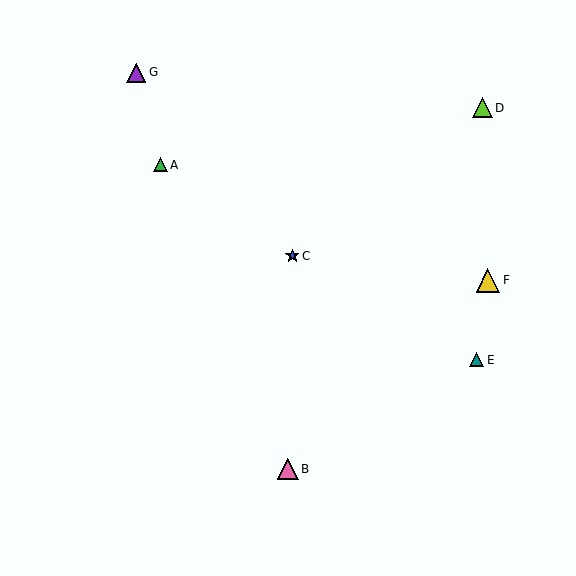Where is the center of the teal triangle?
The center of the teal triangle is at (477, 360).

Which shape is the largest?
The yellow triangle (labeled F) is the largest.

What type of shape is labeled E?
Shape E is a teal triangle.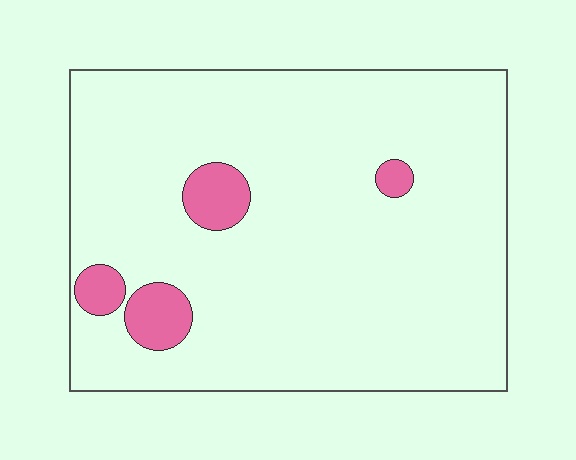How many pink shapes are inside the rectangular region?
4.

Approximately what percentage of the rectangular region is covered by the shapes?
Approximately 10%.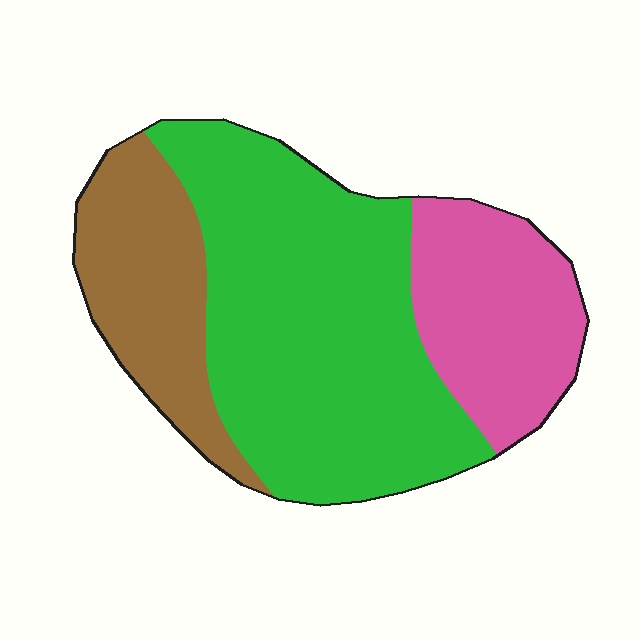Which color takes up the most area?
Green, at roughly 55%.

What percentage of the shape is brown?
Brown takes up between a sixth and a third of the shape.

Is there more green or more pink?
Green.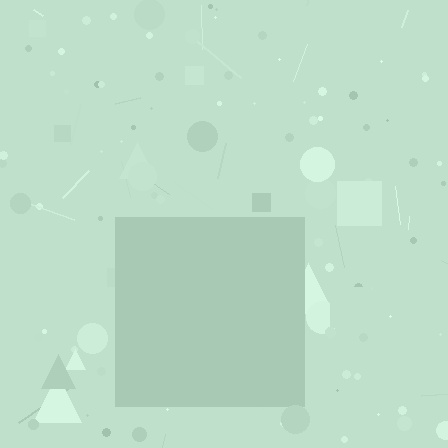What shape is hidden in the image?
A square is hidden in the image.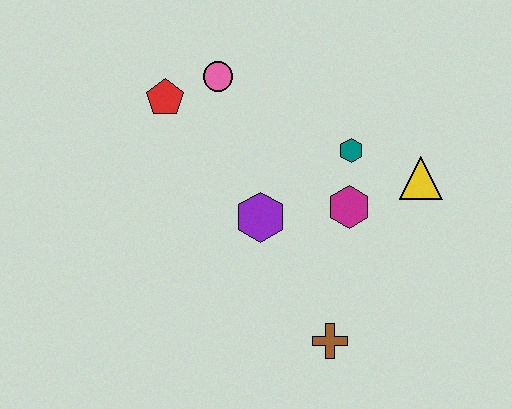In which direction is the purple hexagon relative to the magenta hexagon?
The purple hexagon is to the left of the magenta hexagon.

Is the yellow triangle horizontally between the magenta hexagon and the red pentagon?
No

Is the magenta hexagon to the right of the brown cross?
Yes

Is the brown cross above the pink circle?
No